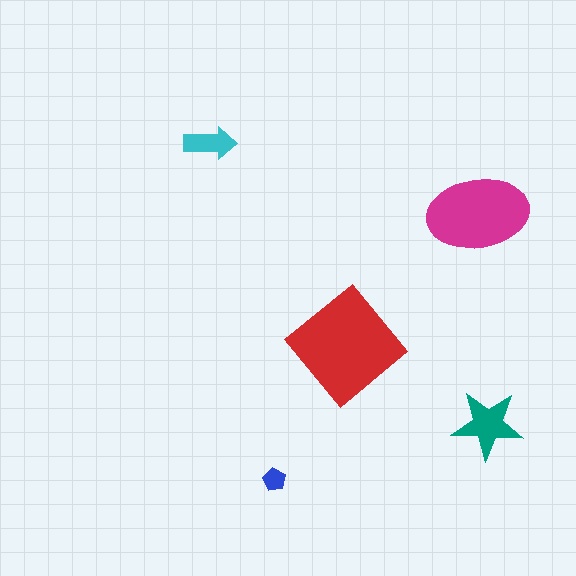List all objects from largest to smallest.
The red diamond, the magenta ellipse, the teal star, the cyan arrow, the blue pentagon.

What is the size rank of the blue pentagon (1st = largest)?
5th.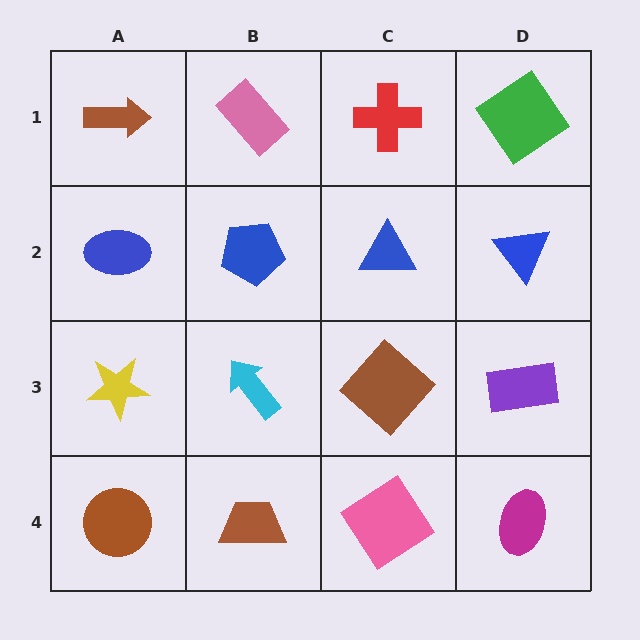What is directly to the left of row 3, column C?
A cyan arrow.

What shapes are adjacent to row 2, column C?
A red cross (row 1, column C), a brown diamond (row 3, column C), a blue pentagon (row 2, column B), a blue triangle (row 2, column D).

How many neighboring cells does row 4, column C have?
3.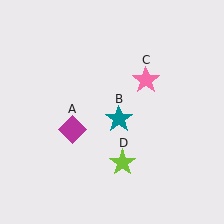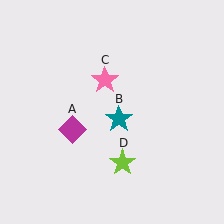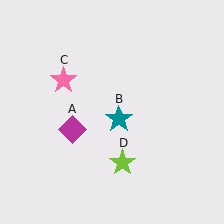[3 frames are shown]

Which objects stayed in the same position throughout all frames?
Magenta diamond (object A) and teal star (object B) and lime star (object D) remained stationary.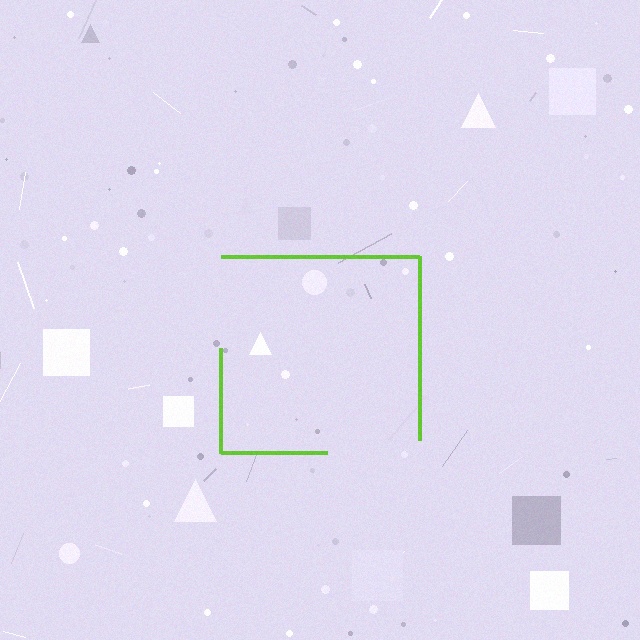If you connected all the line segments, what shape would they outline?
They would outline a square.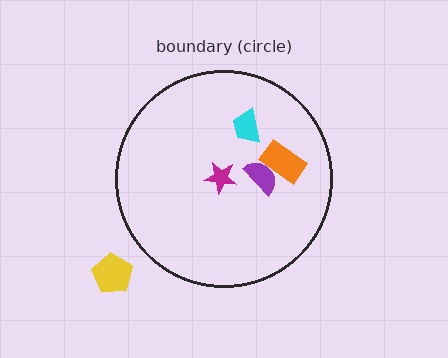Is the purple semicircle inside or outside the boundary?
Inside.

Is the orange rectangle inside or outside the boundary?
Inside.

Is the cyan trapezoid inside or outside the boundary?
Inside.